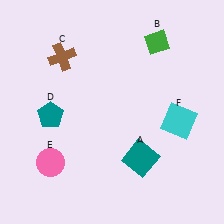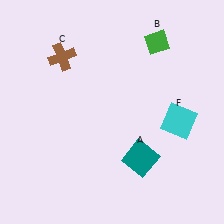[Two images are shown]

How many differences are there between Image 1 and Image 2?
There are 2 differences between the two images.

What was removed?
The pink circle (E), the teal pentagon (D) were removed in Image 2.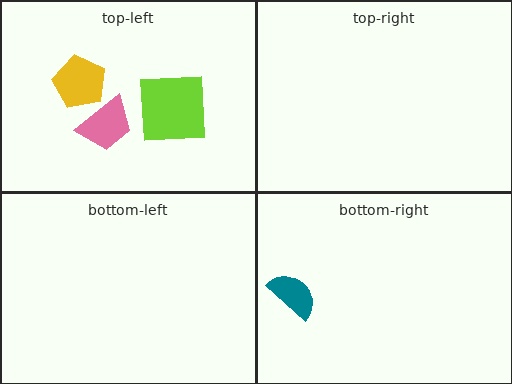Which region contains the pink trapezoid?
The top-left region.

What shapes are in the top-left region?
The lime square, the pink trapezoid, the yellow pentagon.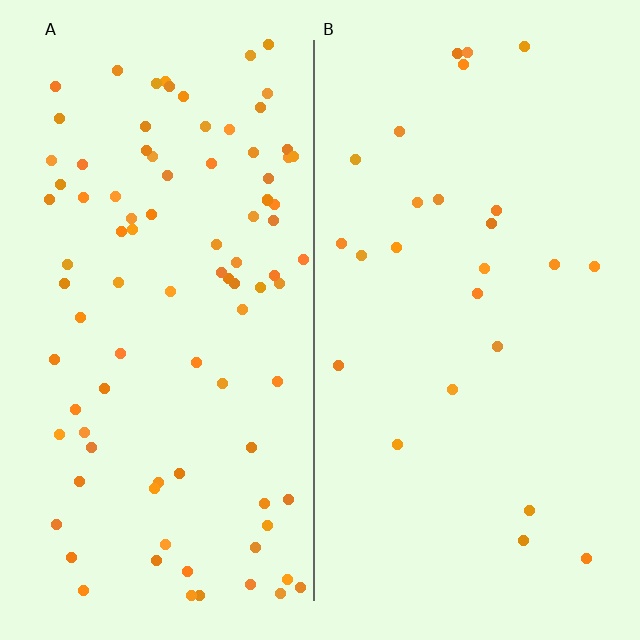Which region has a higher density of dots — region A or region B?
A (the left).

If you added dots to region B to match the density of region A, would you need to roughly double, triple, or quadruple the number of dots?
Approximately quadruple.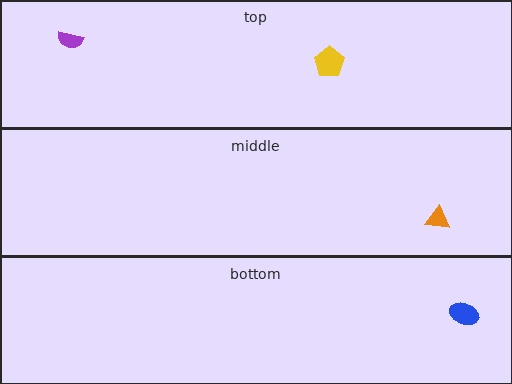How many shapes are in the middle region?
1.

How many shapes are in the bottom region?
1.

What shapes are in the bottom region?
The blue ellipse.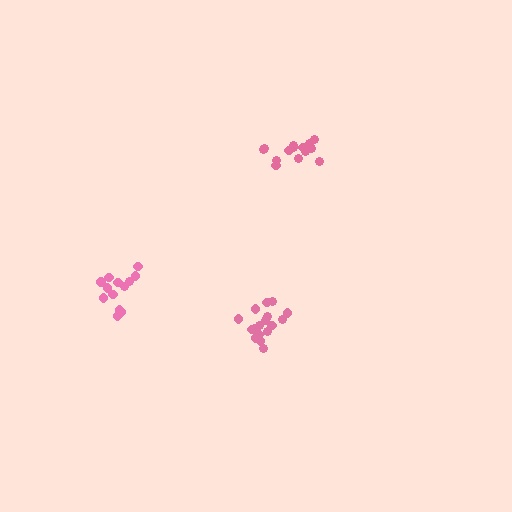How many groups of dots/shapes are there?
There are 3 groups.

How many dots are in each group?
Group 1: 14 dots, Group 2: 17 dots, Group 3: 13 dots (44 total).